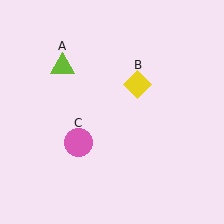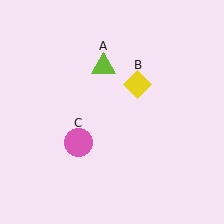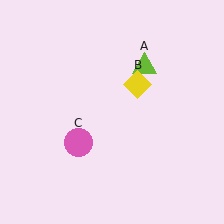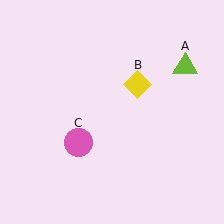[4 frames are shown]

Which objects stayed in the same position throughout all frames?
Yellow diamond (object B) and pink circle (object C) remained stationary.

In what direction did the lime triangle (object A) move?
The lime triangle (object A) moved right.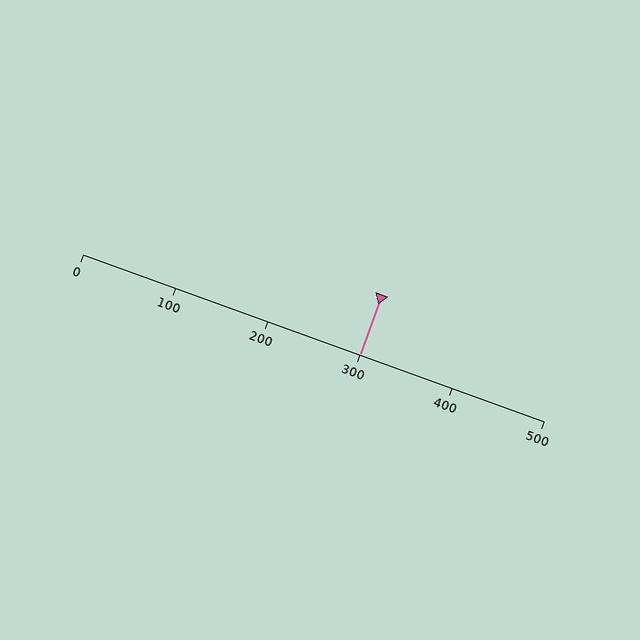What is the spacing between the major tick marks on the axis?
The major ticks are spaced 100 apart.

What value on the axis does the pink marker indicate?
The marker indicates approximately 300.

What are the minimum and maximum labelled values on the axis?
The axis runs from 0 to 500.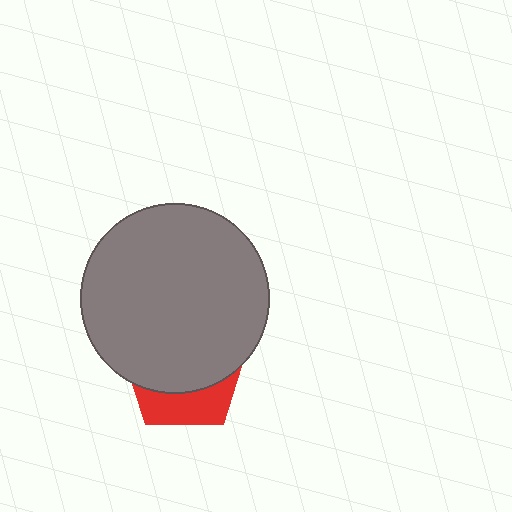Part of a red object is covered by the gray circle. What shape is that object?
It is a pentagon.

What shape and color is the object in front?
The object in front is a gray circle.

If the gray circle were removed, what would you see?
You would see the complete red pentagon.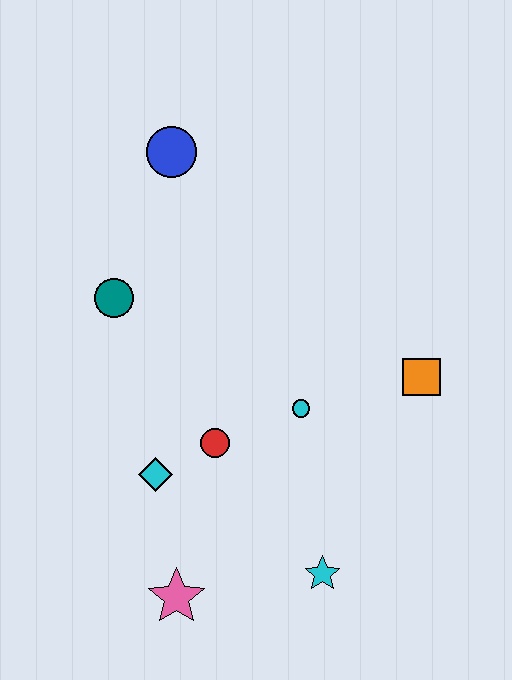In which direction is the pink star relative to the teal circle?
The pink star is below the teal circle.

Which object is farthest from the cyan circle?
The blue circle is farthest from the cyan circle.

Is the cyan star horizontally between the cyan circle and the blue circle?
No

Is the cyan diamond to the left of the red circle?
Yes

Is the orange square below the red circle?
No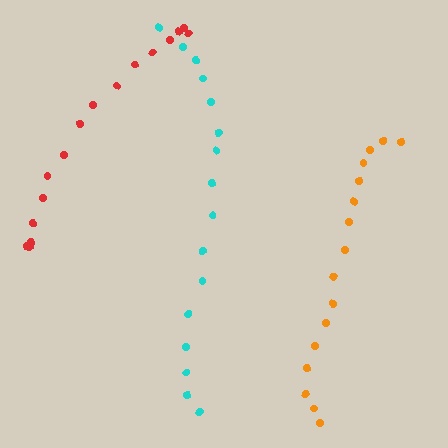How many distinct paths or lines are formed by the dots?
There are 3 distinct paths.